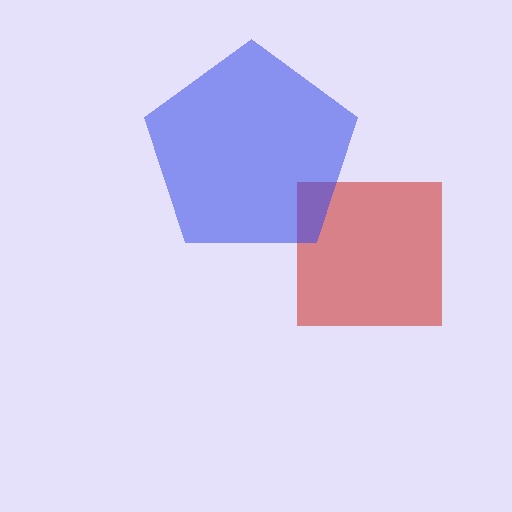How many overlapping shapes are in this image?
There are 2 overlapping shapes in the image.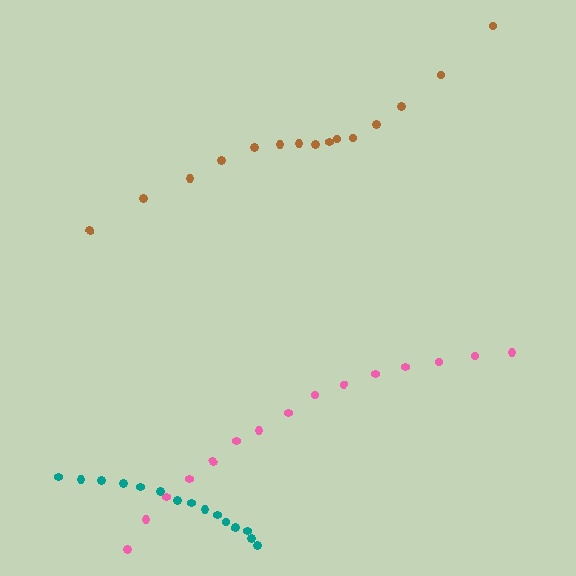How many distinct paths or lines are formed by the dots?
There are 3 distinct paths.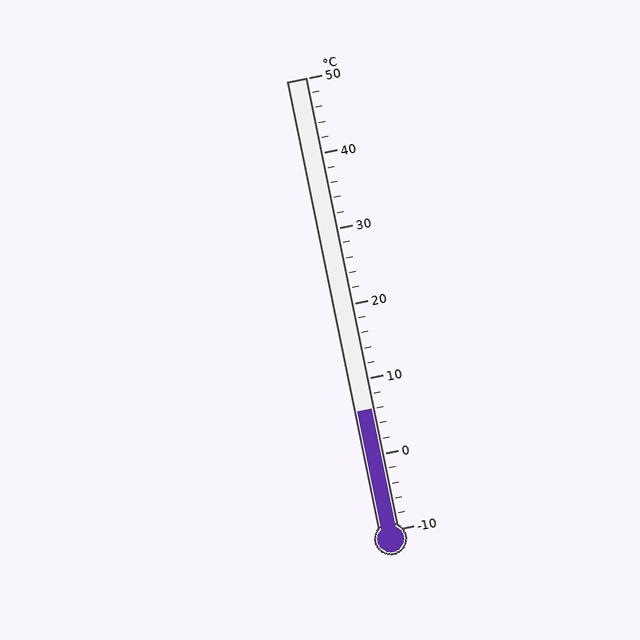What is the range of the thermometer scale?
The thermometer scale ranges from -10°C to 50°C.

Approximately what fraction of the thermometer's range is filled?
The thermometer is filled to approximately 25% of its range.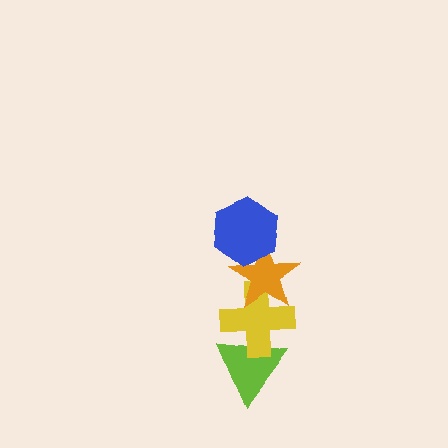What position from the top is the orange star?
The orange star is 2nd from the top.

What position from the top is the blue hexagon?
The blue hexagon is 1st from the top.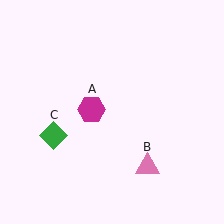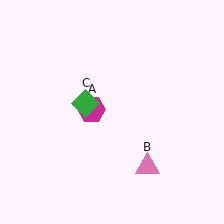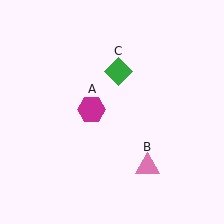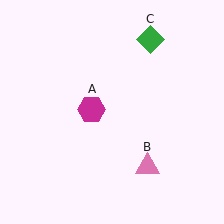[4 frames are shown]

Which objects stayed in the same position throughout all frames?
Magenta hexagon (object A) and pink triangle (object B) remained stationary.